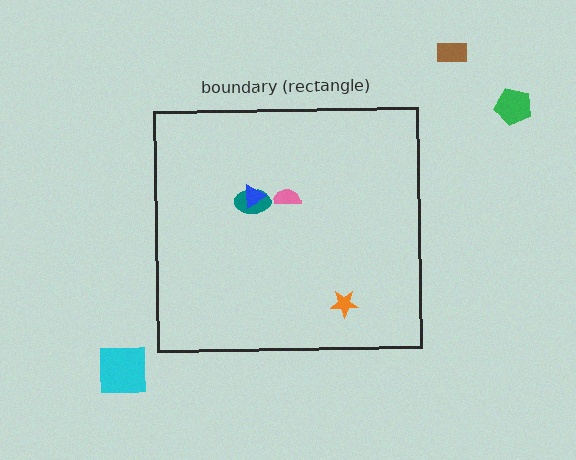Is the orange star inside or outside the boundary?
Inside.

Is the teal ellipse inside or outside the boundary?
Inside.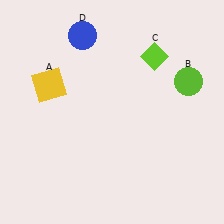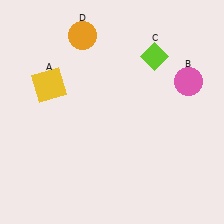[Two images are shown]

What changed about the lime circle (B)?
In Image 1, B is lime. In Image 2, it changed to pink.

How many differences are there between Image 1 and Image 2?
There are 2 differences between the two images.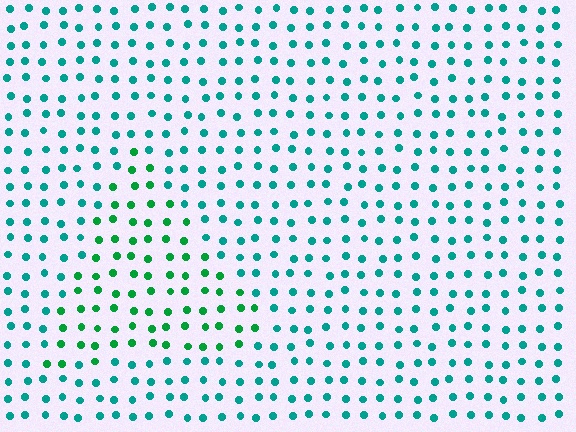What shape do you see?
I see a triangle.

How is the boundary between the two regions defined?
The boundary is defined purely by a slight shift in hue (about 34 degrees). Spacing, size, and orientation are identical on both sides.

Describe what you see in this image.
The image is filled with small teal elements in a uniform arrangement. A triangle-shaped region is visible where the elements are tinted to a slightly different hue, forming a subtle color boundary.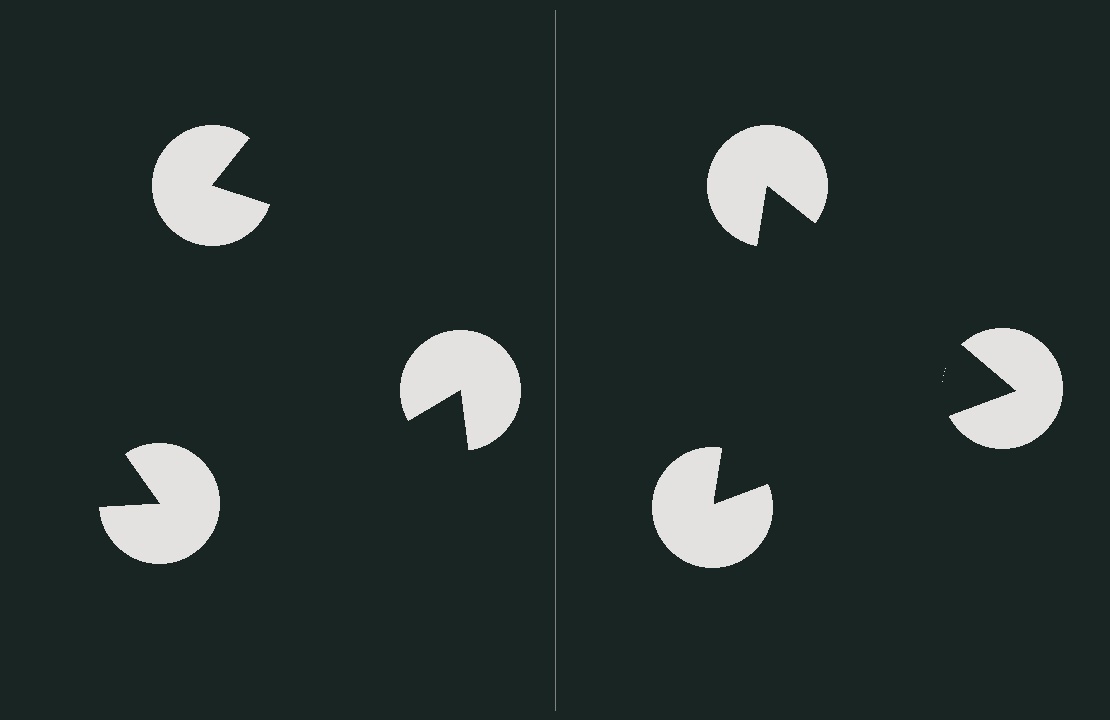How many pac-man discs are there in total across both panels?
6 — 3 on each side.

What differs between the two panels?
The pac-man discs are positioned identically on both sides; only the wedge orientations differ. On the right they align to a triangle; on the left they are misaligned.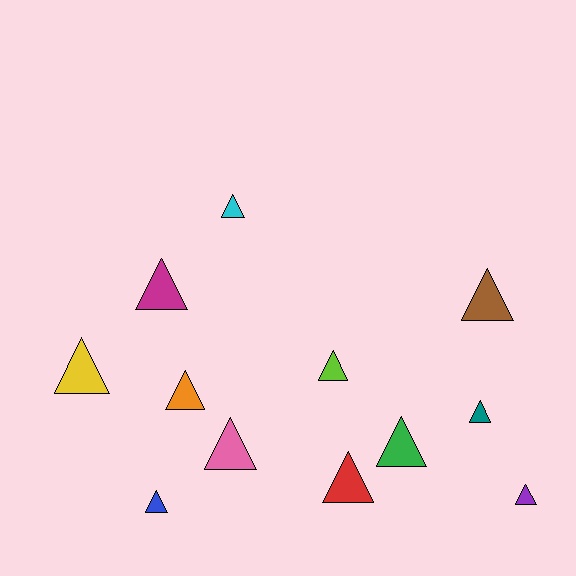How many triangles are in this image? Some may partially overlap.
There are 12 triangles.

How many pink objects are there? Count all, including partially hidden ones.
There is 1 pink object.